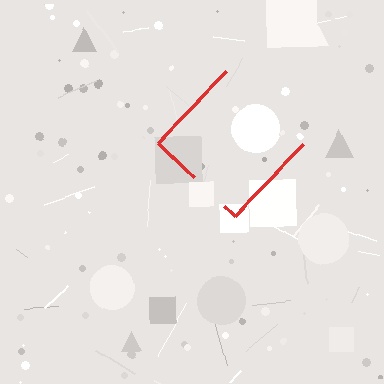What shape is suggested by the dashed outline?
The dashed outline suggests a diamond.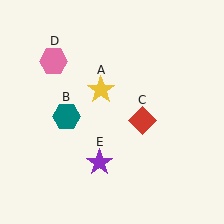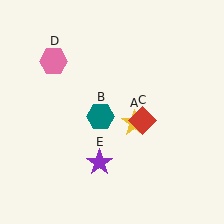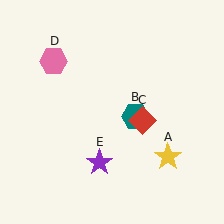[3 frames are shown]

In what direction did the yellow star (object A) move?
The yellow star (object A) moved down and to the right.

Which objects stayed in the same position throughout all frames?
Red diamond (object C) and pink hexagon (object D) and purple star (object E) remained stationary.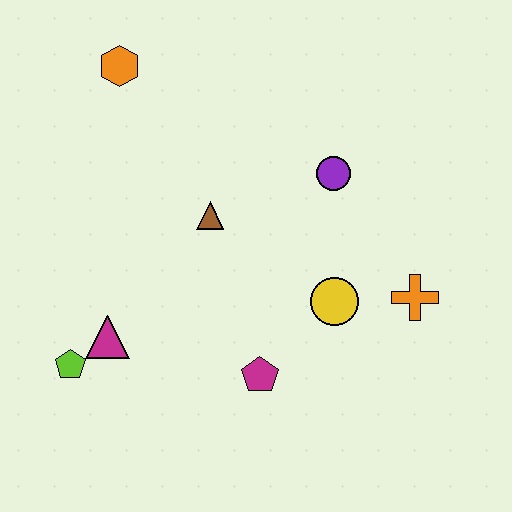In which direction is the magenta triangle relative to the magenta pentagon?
The magenta triangle is to the left of the magenta pentagon.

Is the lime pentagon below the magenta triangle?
Yes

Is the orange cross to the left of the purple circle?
No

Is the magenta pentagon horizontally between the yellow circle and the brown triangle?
Yes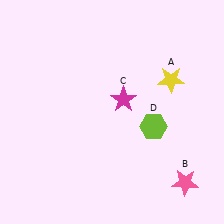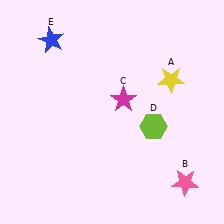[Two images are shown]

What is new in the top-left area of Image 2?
A blue star (E) was added in the top-left area of Image 2.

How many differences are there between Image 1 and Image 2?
There is 1 difference between the two images.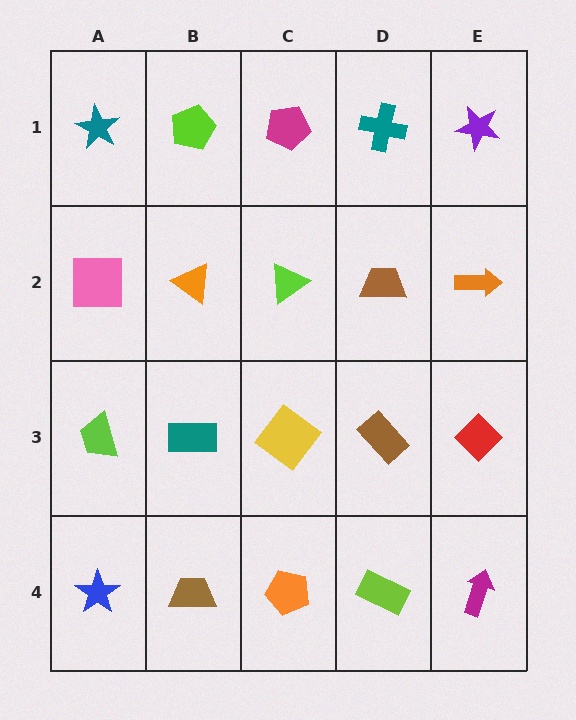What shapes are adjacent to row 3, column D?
A brown trapezoid (row 2, column D), a lime rectangle (row 4, column D), a yellow diamond (row 3, column C), a red diamond (row 3, column E).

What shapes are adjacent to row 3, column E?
An orange arrow (row 2, column E), a magenta arrow (row 4, column E), a brown rectangle (row 3, column D).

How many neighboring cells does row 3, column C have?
4.